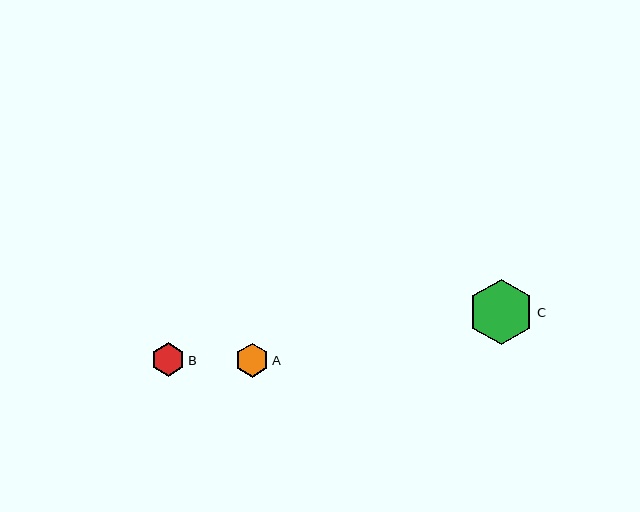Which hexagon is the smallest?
Hexagon B is the smallest with a size of approximately 33 pixels.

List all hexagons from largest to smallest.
From largest to smallest: C, A, B.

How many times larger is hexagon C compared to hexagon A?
Hexagon C is approximately 1.9 times the size of hexagon A.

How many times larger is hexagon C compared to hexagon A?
Hexagon C is approximately 1.9 times the size of hexagon A.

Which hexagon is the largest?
Hexagon C is the largest with a size of approximately 65 pixels.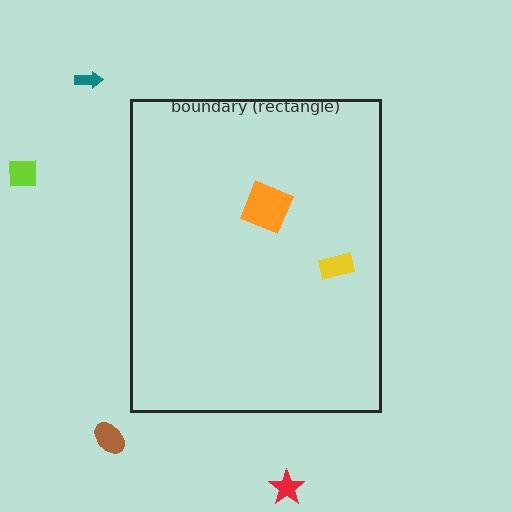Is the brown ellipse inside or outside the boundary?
Outside.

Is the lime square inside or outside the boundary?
Outside.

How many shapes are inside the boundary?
2 inside, 4 outside.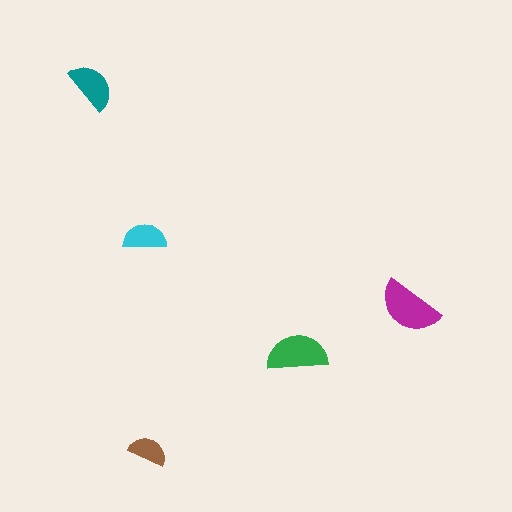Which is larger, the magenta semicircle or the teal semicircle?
The magenta one.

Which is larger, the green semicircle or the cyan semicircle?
The green one.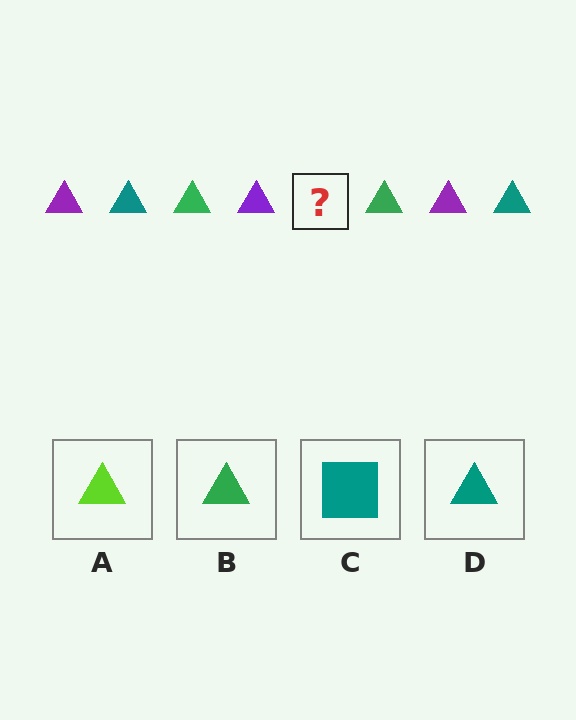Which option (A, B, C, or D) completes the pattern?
D.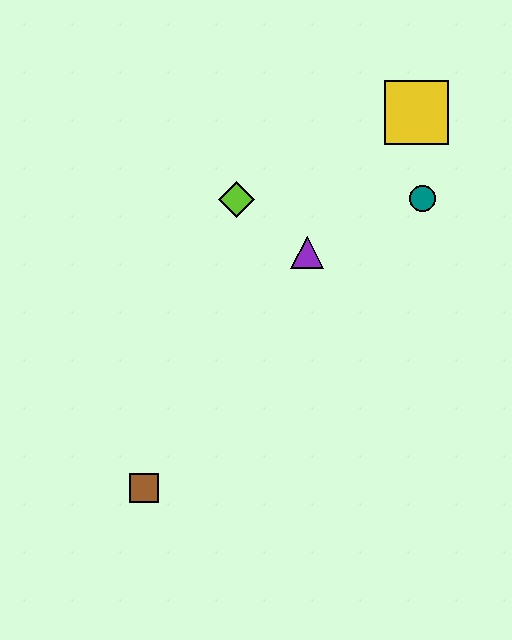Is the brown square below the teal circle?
Yes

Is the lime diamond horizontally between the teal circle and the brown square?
Yes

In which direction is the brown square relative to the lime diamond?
The brown square is below the lime diamond.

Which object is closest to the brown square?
The purple triangle is closest to the brown square.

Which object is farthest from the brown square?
The yellow square is farthest from the brown square.